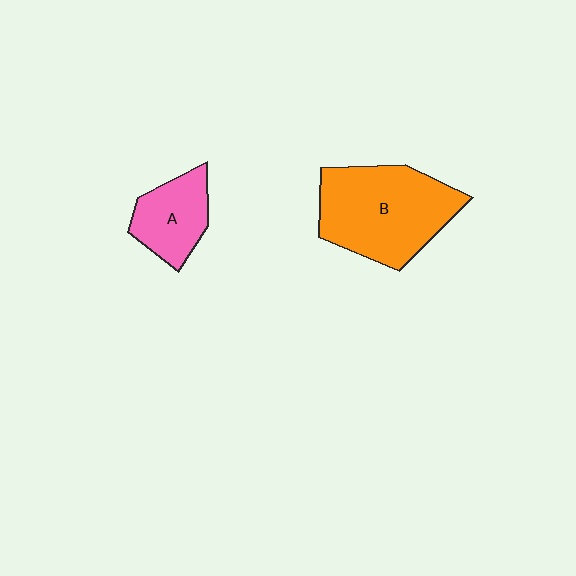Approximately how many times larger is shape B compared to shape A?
Approximately 2.0 times.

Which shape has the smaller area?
Shape A (pink).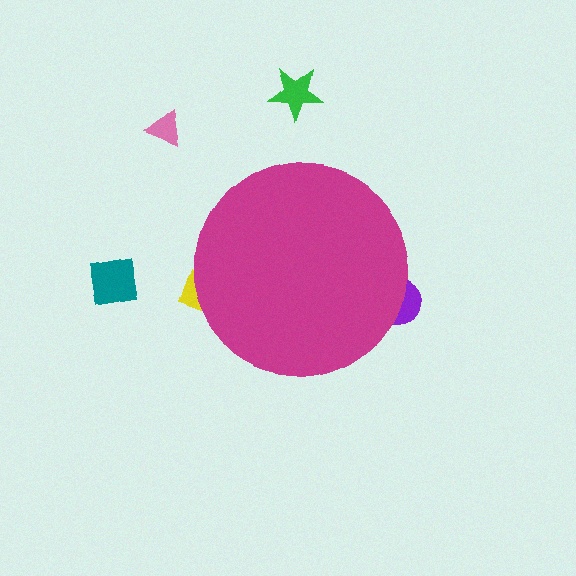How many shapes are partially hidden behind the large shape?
2 shapes are partially hidden.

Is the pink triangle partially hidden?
No, the pink triangle is fully visible.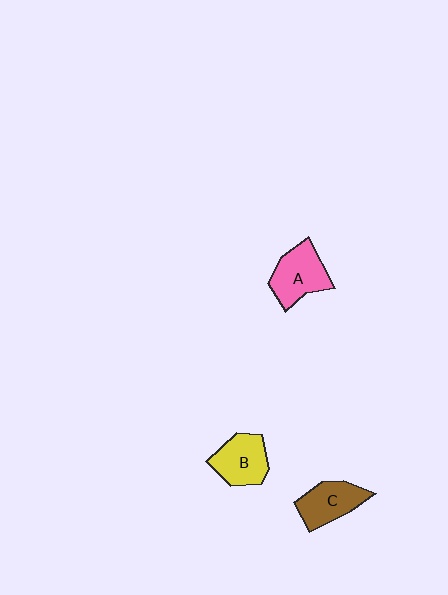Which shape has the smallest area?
Shape C (brown).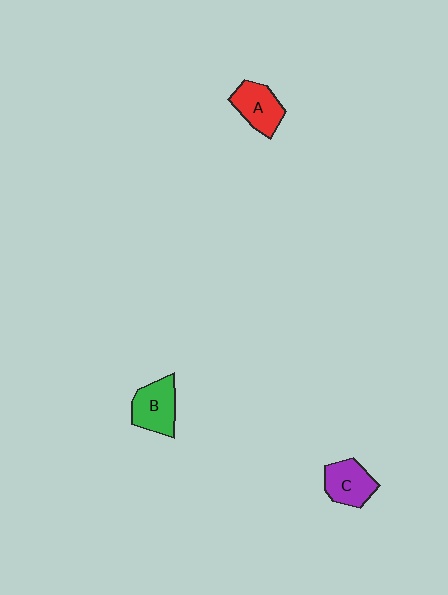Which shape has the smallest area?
Shape C (purple).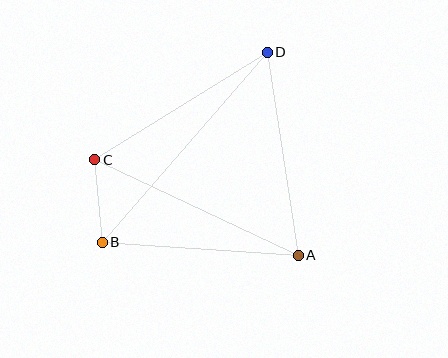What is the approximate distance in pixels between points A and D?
The distance between A and D is approximately 205 pixels.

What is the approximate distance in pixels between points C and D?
The distance between C and D is approximately 203 pixels.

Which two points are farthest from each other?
Points B and D are farthest from each other.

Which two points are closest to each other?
Points B and C are closest to each other.